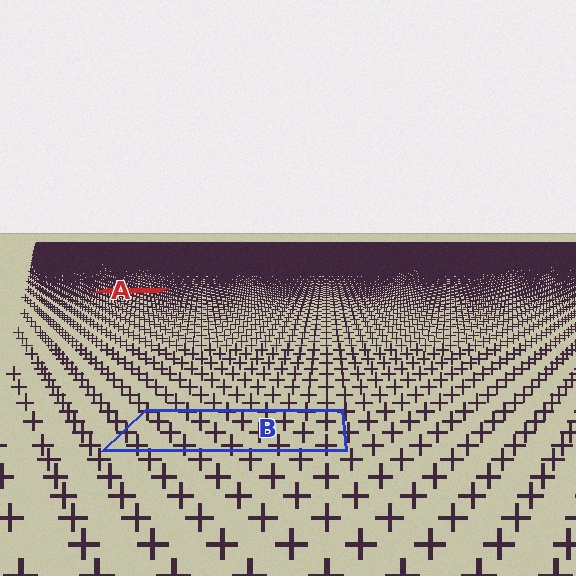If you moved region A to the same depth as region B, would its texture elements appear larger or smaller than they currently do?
They would appear larger. At a closer depth, the same texture elements are projected at a bigger on-screen size.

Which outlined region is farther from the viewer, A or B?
Region A is farther from the viewer — the texture elements inside it appear smaller and more densely packed.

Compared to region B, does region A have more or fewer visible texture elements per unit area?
Region A has more texture elements per unit area — they are packed more densely because it is farther away.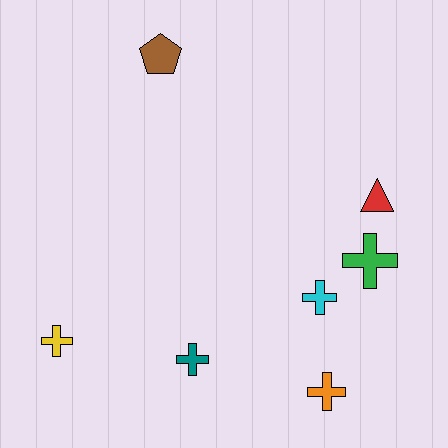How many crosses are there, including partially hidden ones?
There are 5 crosses.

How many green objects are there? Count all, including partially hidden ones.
There is 1 green object.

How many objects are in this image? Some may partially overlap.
There are 7 objects.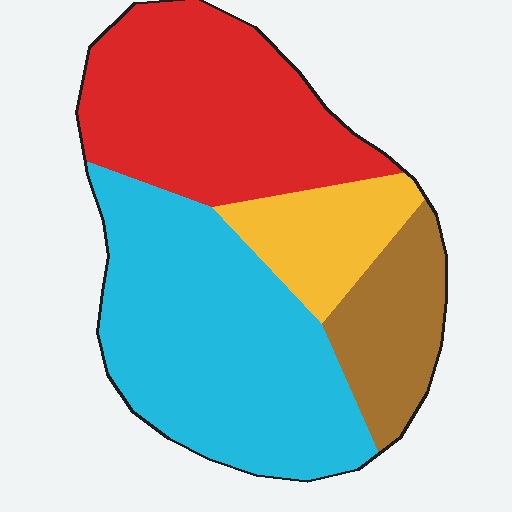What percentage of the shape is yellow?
Yellow takes up about one eighth (1/8) of the shape.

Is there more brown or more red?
Red.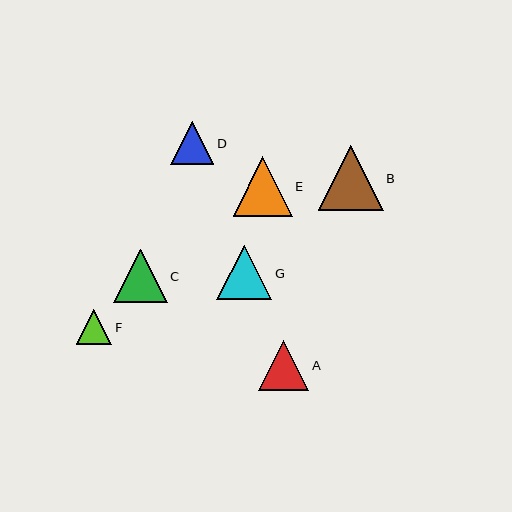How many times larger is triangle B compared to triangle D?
Triangle B is approximately 1.5 times the size of triangle D.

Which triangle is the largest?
Triangle B is the largest with a size of approximately 65 pixels.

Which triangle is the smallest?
Triangle F is the smallest with a size of approximately 35 pixels.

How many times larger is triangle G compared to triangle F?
Triangle G is approximately 1.5 times the size of triangle F.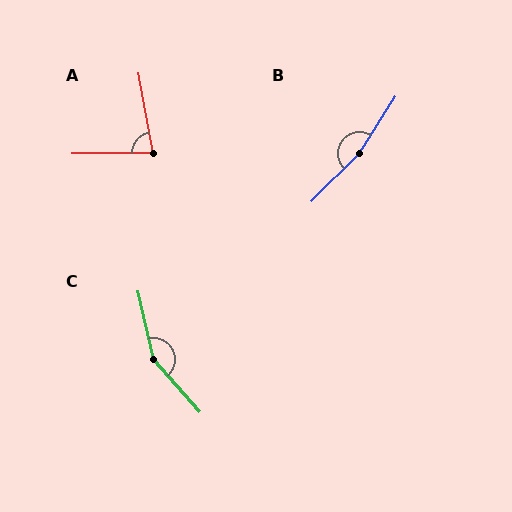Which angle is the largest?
B, at approximately 167 degrees.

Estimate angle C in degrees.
Approximately 152 degrees.